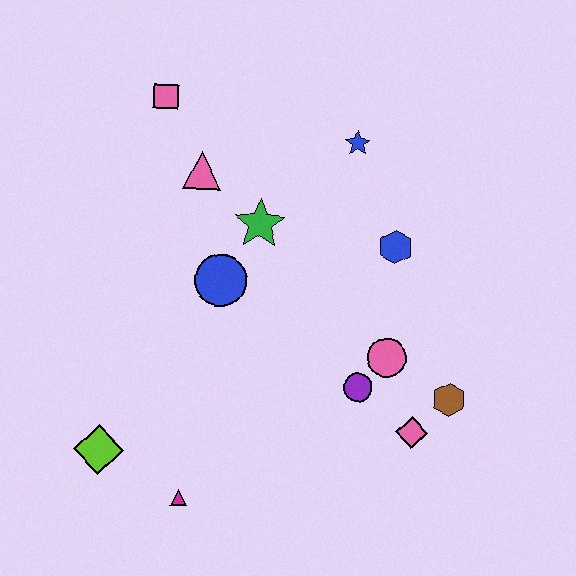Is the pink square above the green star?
Yes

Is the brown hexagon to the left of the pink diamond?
No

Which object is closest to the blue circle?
The green star is closest to the blue circle.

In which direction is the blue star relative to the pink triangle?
The blue star is to the right of the pink triangle.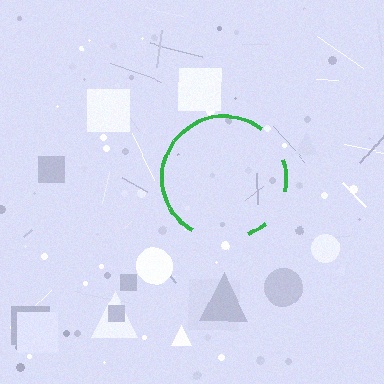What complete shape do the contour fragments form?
The contour fragments form a circle.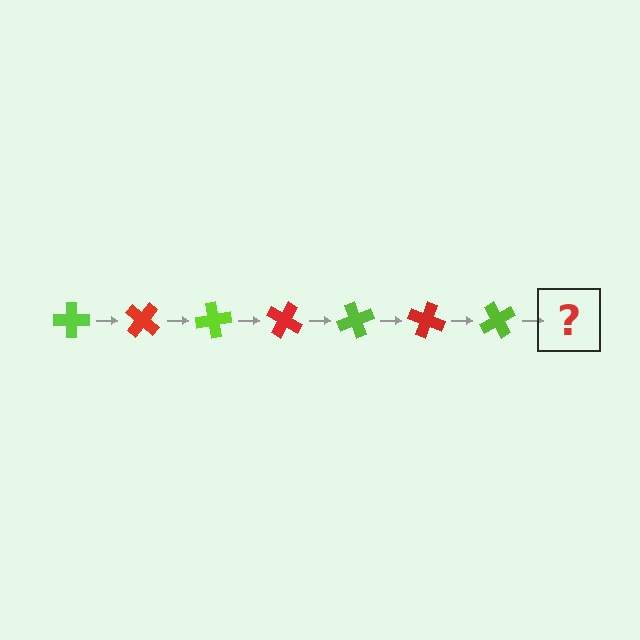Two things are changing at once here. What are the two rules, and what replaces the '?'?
The two rules are that it rotates 40 degrees each step and the color cycles through lime and red. The '?' should be a red cross, rotated 280 degrees from the start.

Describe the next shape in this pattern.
It should be a red cross, rotated 280 degrees from the start.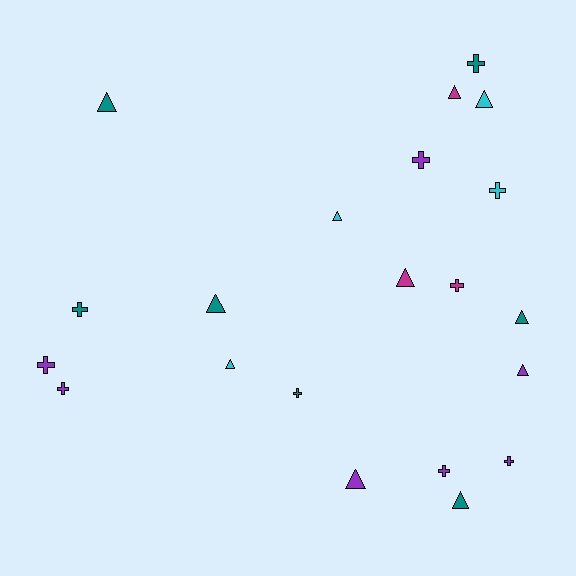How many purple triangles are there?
There are 2 purple triangles.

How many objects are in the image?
There are 21 objects.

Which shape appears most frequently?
Triangle, with 11 objects.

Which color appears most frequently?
Purple, with 7 objects.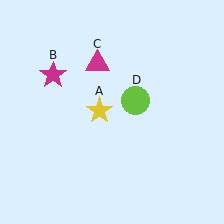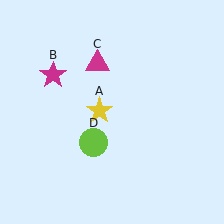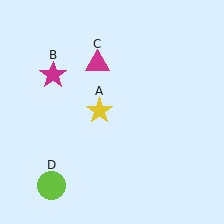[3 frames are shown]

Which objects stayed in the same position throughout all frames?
Yellow star (object A) and magenta star (object B) and magenta triangle (object C) remained stationary.